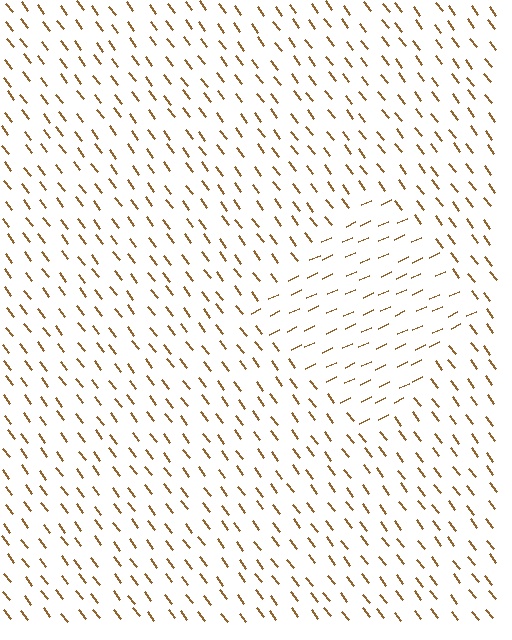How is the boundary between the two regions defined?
The boundary is defined purely by a change in line orientation (approximately 77 degrees difference). All lines are the same color and thickness.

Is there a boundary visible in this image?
Yes, there is a texture boundary formed by a change in line orientation.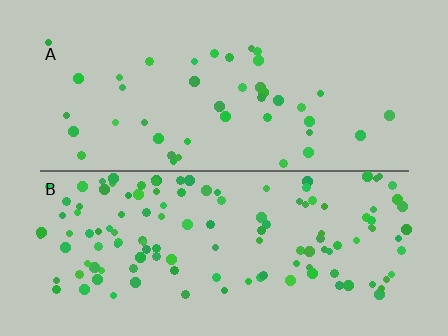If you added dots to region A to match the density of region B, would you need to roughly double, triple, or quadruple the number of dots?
Approximately triple.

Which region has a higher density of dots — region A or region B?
B (the bottom).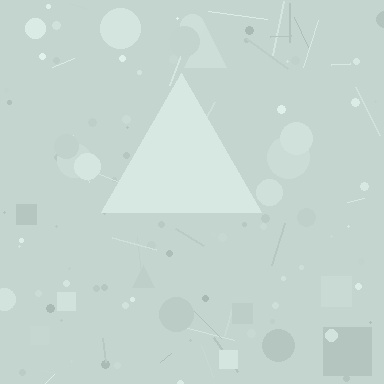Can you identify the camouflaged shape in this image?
The camouflaged shape is a triangle.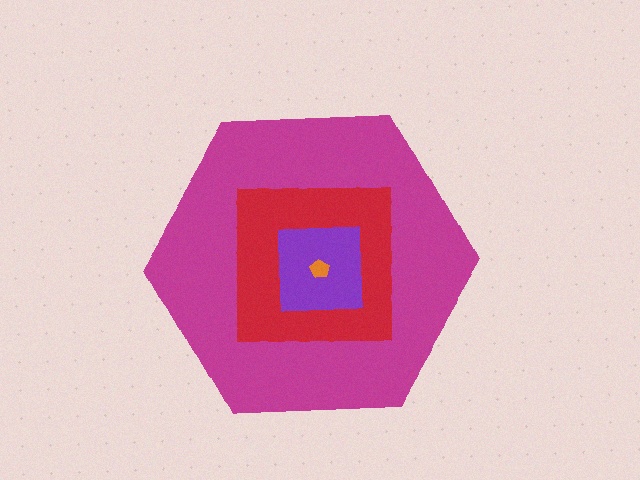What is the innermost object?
The orange pentagon.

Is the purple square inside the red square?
Yes.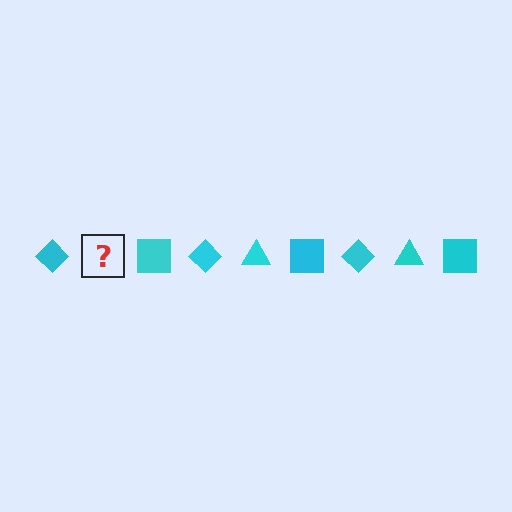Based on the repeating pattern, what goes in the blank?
The blank should be a cyan triangle.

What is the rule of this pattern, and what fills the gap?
The rule is that the pattern cycles through diamond, triangle, square shapes in cyan. The gap should be filled with a cyan triangle.